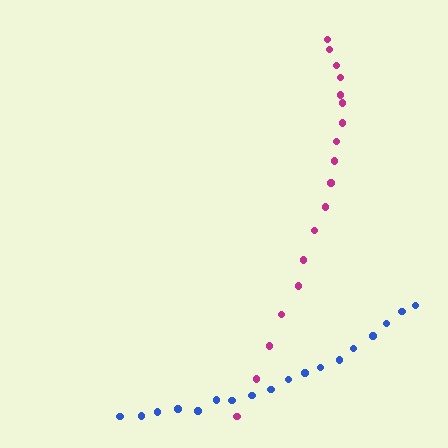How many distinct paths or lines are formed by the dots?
There are 2 distinct paths.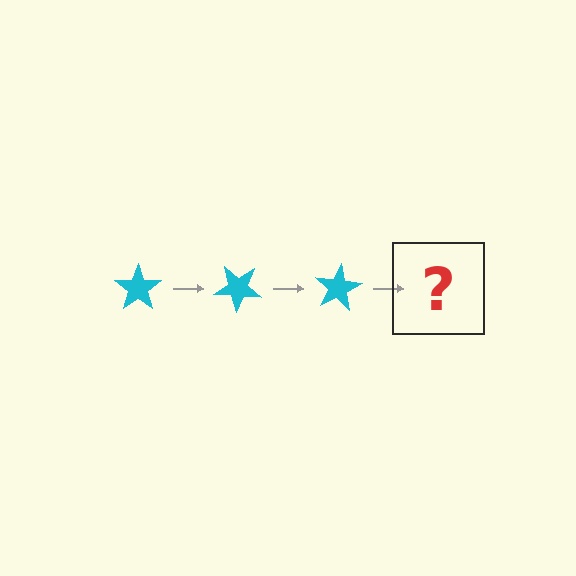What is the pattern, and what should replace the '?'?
The pattern is that the star rotates 40 degrees each step. The '?' should be a cyan star rotated 120 degrees.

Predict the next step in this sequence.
The next step is a cyan star rotated 120 degrees.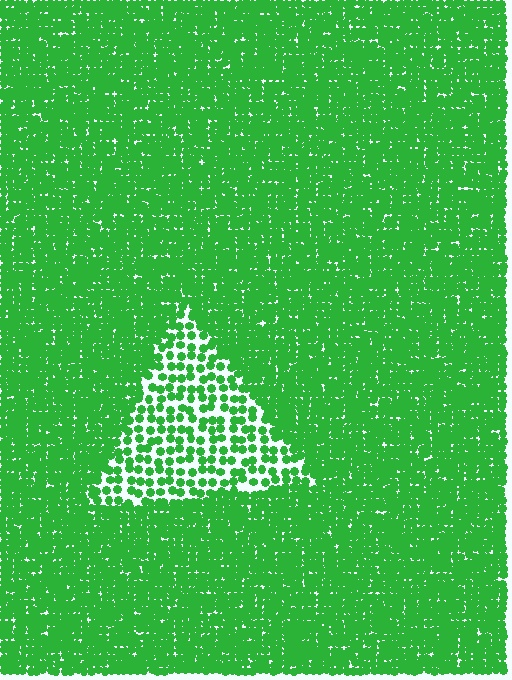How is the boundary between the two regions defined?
The boundary is defined by a change in element density (approximately 2.4x ratio). All elements are the same color, size, and shape.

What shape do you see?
I see a triangle.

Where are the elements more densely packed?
The elements are more densely packed outside the triangle boundary.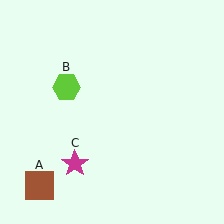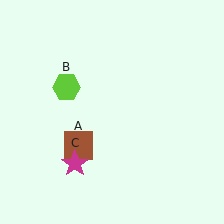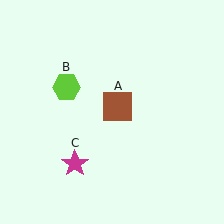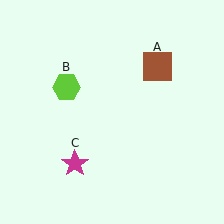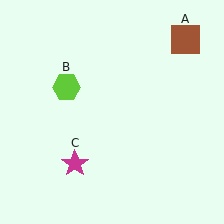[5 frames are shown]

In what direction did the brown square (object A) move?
The brown square (object A) moved up and to the right.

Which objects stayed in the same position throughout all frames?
Lime hexagon (object B) and magenta star (object C) remained stationary.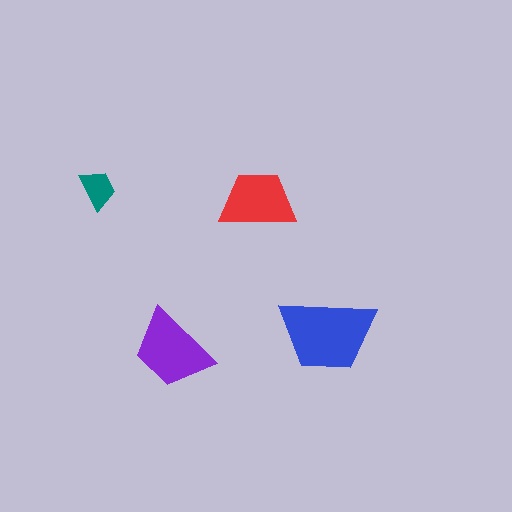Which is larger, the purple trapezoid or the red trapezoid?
The purple one.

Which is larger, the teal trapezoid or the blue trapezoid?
The blue one.